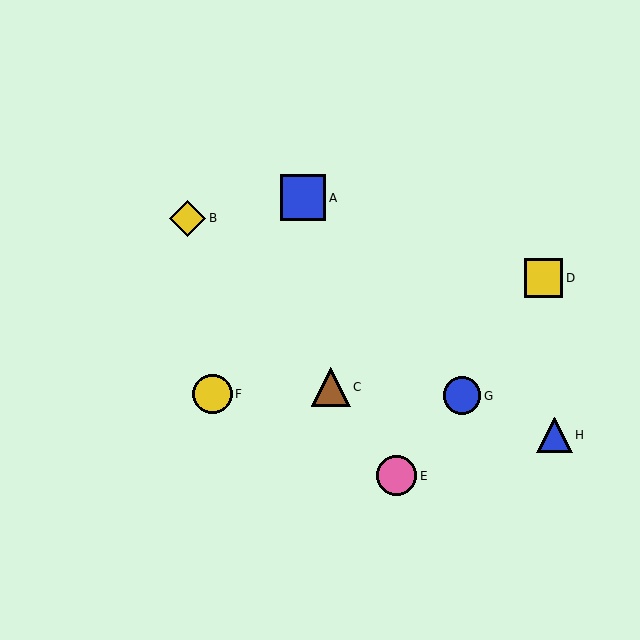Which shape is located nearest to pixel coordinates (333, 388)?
The brown triangle (labeled C) at (331, 387) is nearest to that location.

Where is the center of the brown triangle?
The center of the brown triangle is at (331, 387).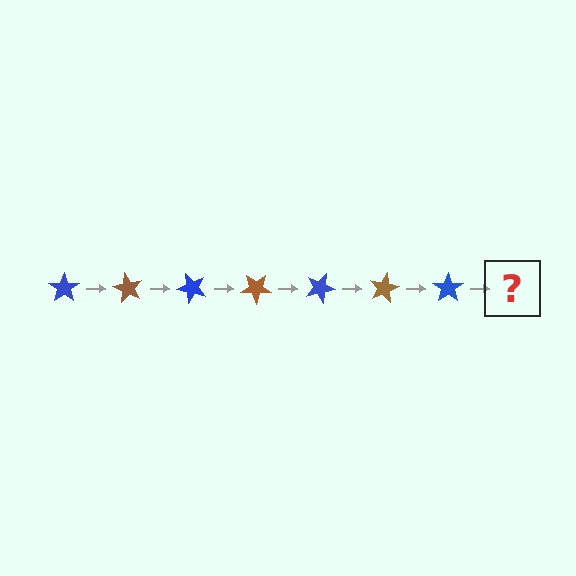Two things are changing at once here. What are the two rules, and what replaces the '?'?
The two rules are that it rotates 60 degrees each step and the color cycles through blue and brown. The '?' should be a brown star, rotated 420 degrees from the start.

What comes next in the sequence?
The next element should be a brown star, rotated 420 degrees from the start.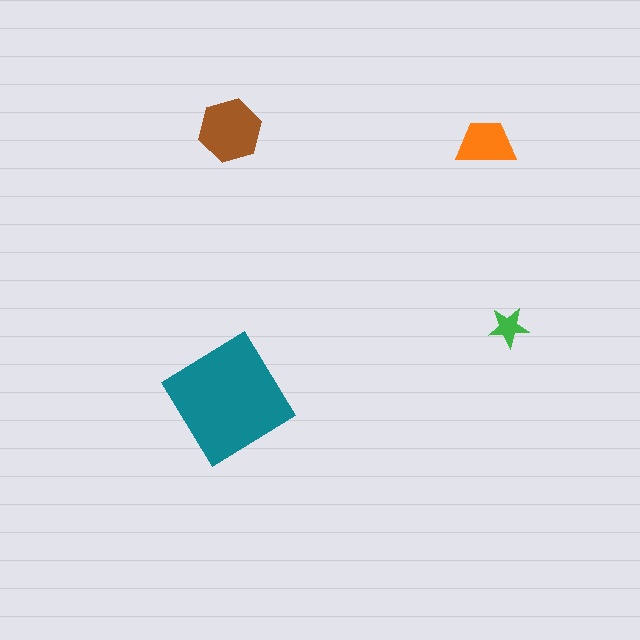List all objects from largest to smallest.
The teal diamond, the brown hexagon, the orange trapezoid, the green star.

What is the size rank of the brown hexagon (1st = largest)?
2nd.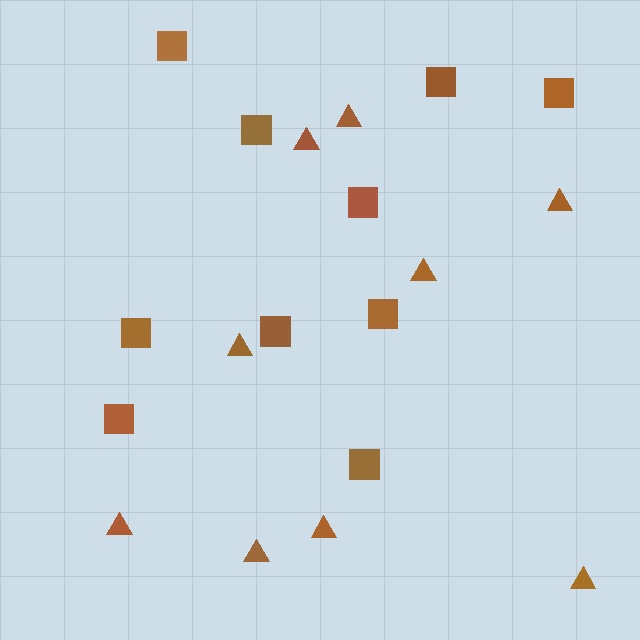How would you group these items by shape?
There are 2 groups: one group of squares (10) and one group of triangles (9).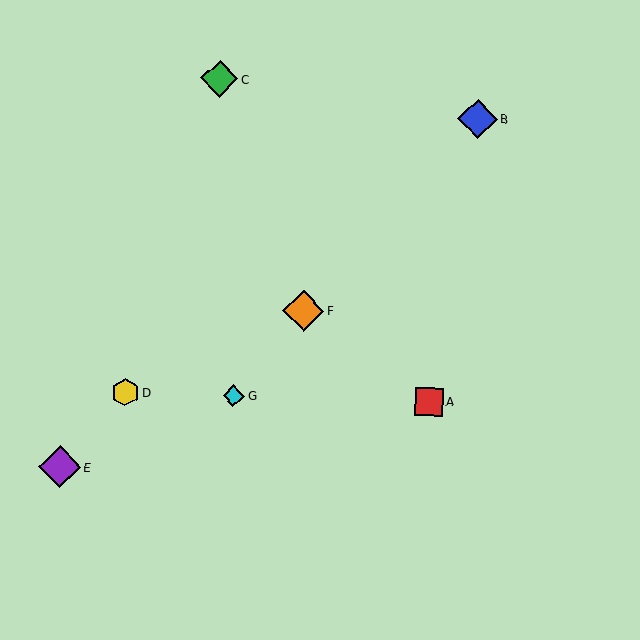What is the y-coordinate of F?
Object F is at y≈311.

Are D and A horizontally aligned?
Yes, both are at y≈392.